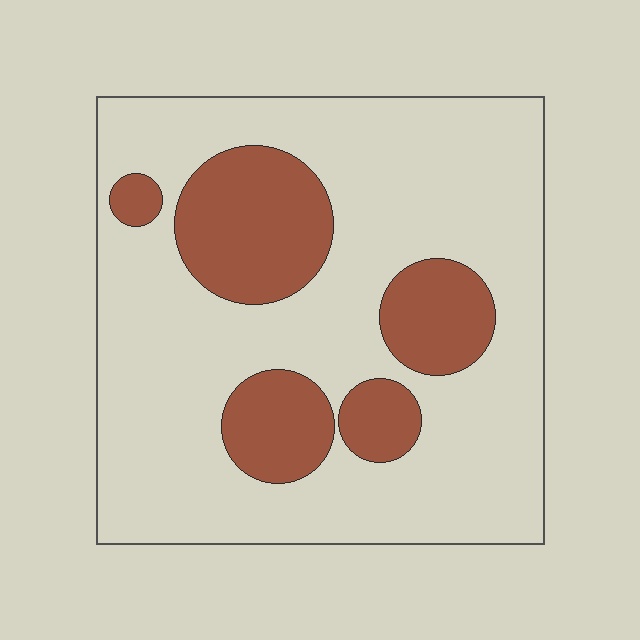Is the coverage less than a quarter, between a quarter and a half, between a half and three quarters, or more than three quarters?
Less than a quarter.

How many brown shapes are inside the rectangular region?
5.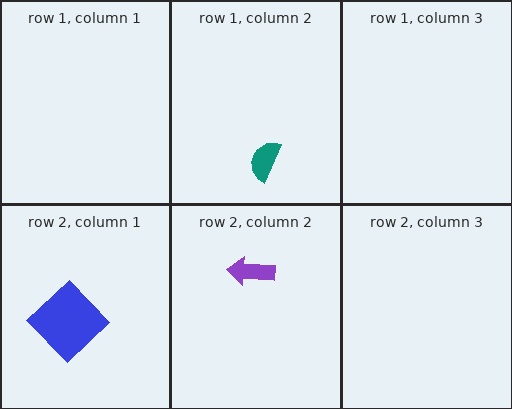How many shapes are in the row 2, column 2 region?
1.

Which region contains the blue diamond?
The row 2, column 1 region.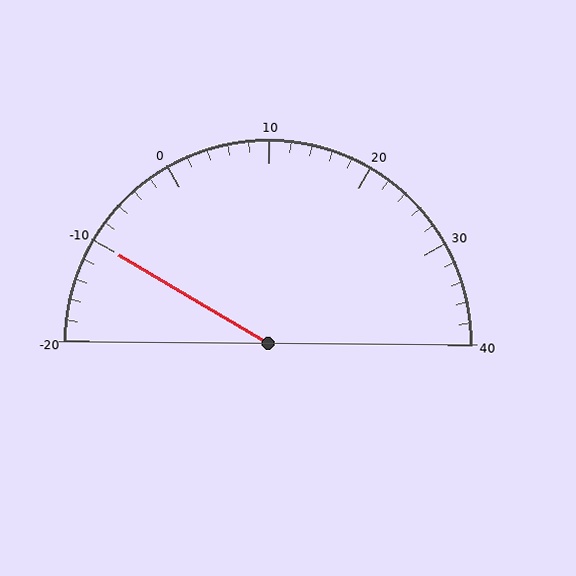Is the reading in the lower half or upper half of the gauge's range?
The reading is in the lower half of the range (-20 to 40).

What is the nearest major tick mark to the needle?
The nearest major tick mark is -10.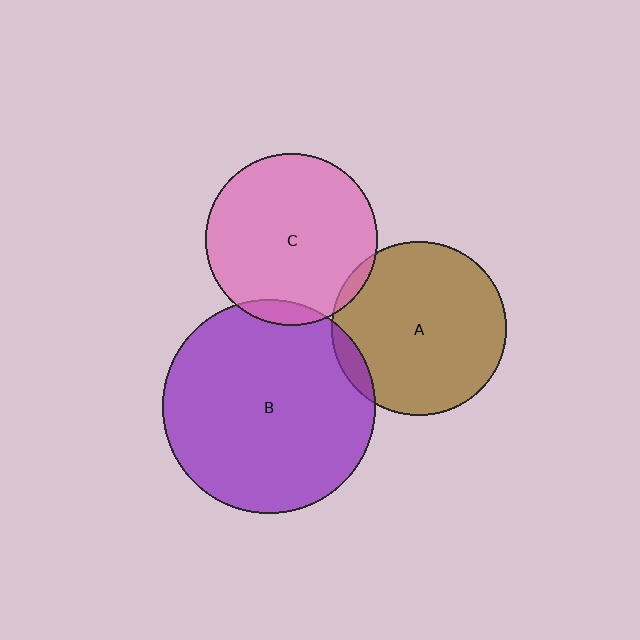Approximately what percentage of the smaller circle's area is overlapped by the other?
Approximately 5%.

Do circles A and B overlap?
Yes.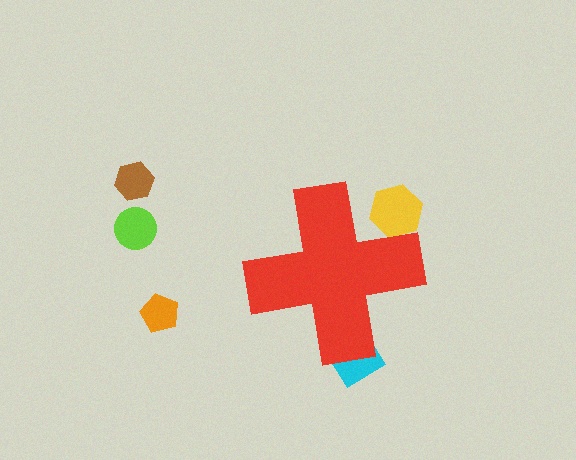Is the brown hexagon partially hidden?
No, the brown hexagon is fully visible.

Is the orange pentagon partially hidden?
No, the orange pentagon is fully visible.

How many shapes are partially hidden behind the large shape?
2 shapes are partially hidden.